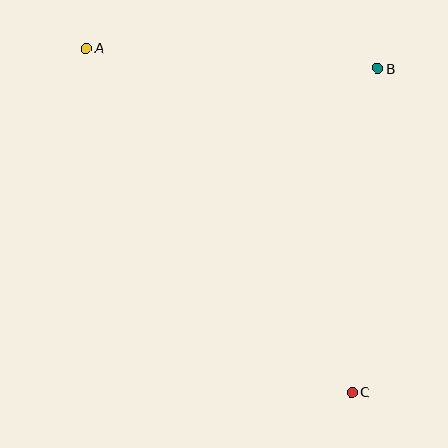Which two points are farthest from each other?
Points A and C are farthest from each other.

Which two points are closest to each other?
Points A and B are closest to each other.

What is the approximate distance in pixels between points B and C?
The distance between B and C is approximately 325 pixels.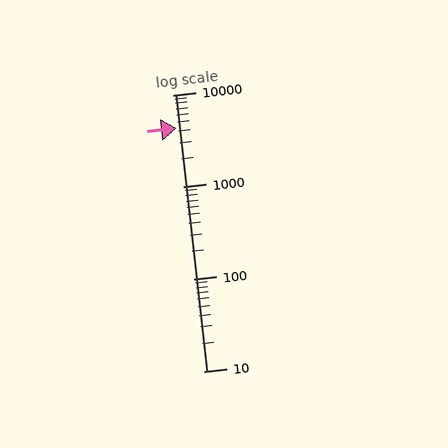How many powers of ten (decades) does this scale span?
The scale spans 3 decades, from 10 to 10000.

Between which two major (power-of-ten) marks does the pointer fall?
The pointer is between 1000 and 10000.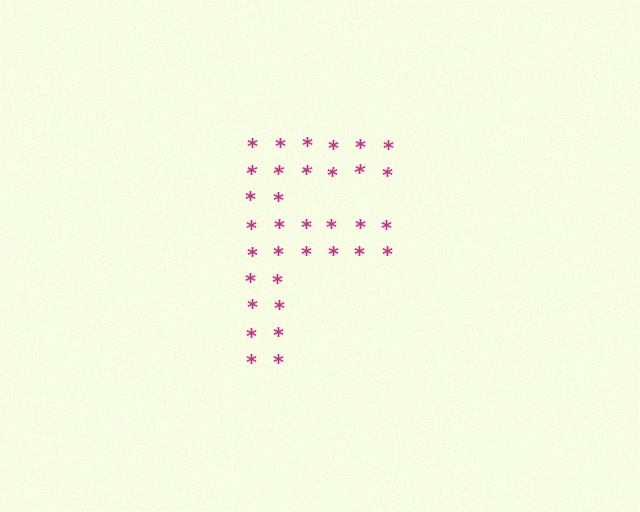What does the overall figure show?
The overall figure shows the letter F.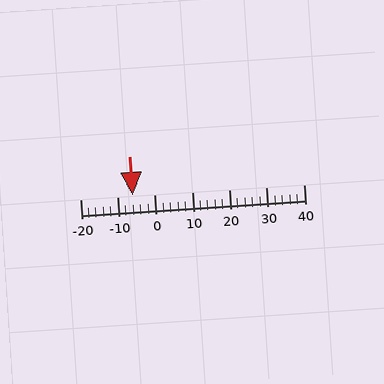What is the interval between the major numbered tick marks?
The major tick marks are spaced 10 units apart.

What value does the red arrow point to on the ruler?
The red arrow points to approximately -6.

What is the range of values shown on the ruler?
The ruler shows values from -20 to 40.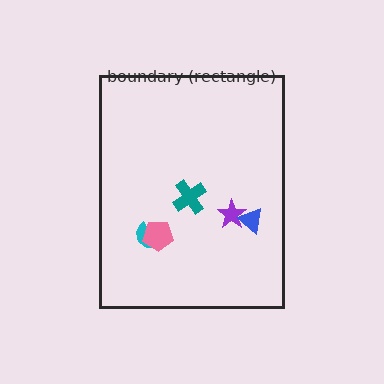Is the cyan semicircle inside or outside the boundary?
Inside.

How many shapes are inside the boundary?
5 inside, 0 outside.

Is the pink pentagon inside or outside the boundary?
Inside.